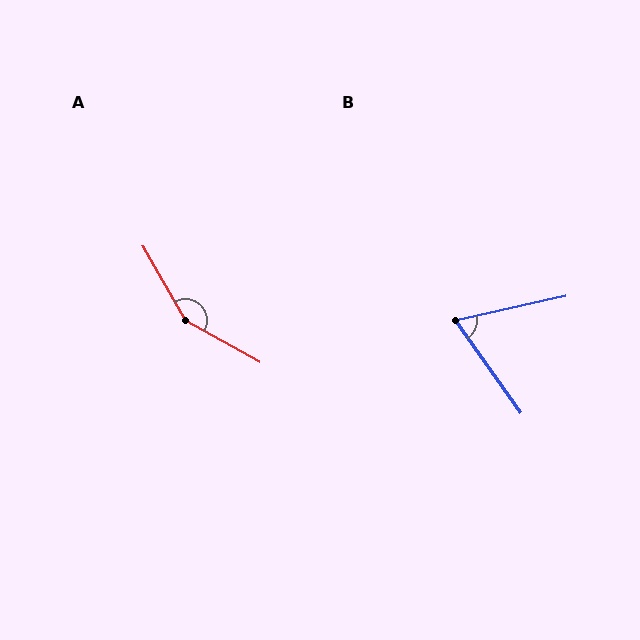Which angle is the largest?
A, at approximately 149 degrees.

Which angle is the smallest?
B, at approximately 67 degrees.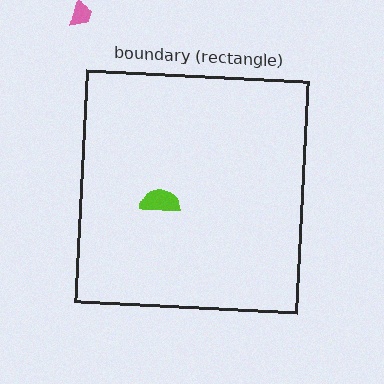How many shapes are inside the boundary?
1 inside, 1 outside.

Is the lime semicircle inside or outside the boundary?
Inside.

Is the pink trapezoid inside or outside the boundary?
Outside.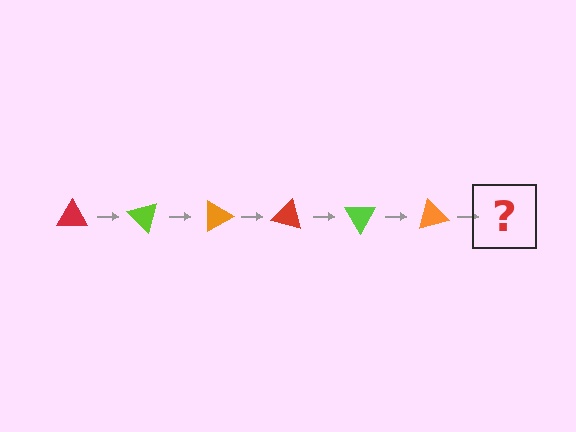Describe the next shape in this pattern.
It should be a red triangle, rotated 270 degrees from the start.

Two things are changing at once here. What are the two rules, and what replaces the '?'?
The two rules are that it rotates 45 degrees each step and the color cycles through red, lime, and orange. The '?' should be a red triangle, rotated 270 degrees from the start.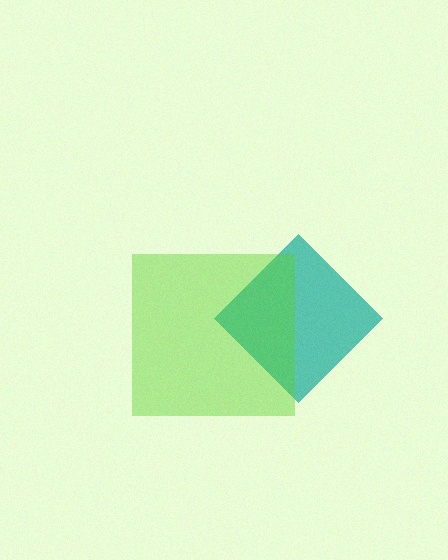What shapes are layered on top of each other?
The layered shapes are: a teal diamond, a lime square.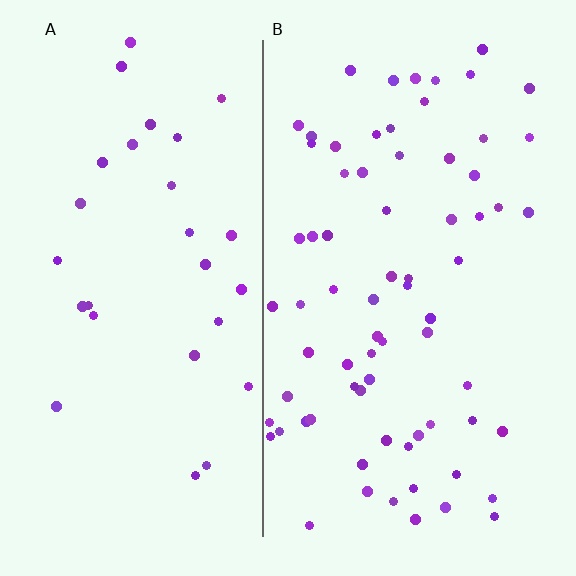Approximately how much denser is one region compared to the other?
Approximately 2.5× — region B over region A.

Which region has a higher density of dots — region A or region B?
B (the right).